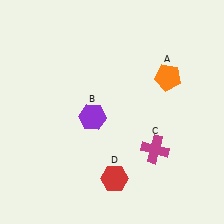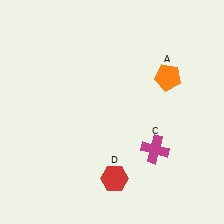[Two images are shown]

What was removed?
The purple hexagon (B) was removed in Image 2.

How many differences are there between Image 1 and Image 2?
There is 1 difference between the two images.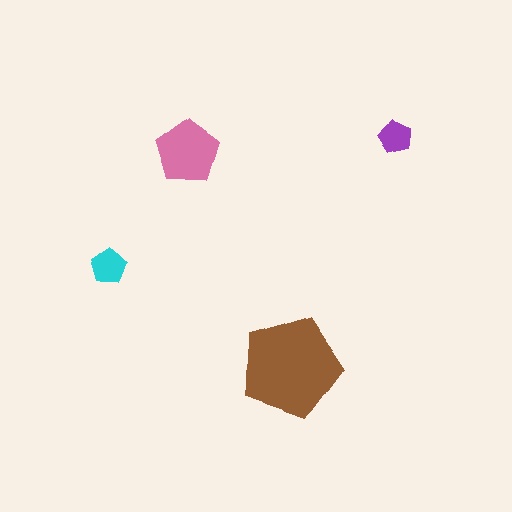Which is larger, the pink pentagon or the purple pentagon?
The pink one.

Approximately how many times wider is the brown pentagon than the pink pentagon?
About 1.5 times wider.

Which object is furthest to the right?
The purple pentagon is rightmost.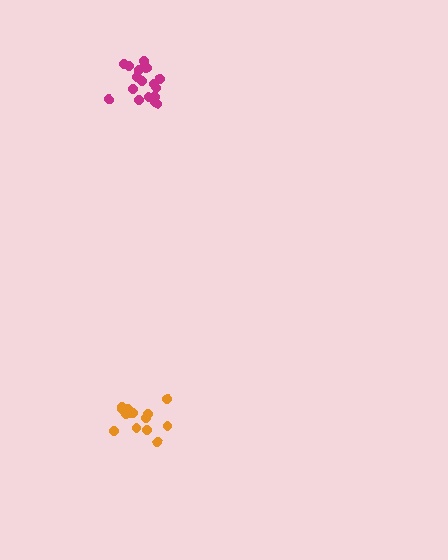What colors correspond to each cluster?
The clusters are colored: magenta, orange.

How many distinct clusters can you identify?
There are 2 distinct clusters.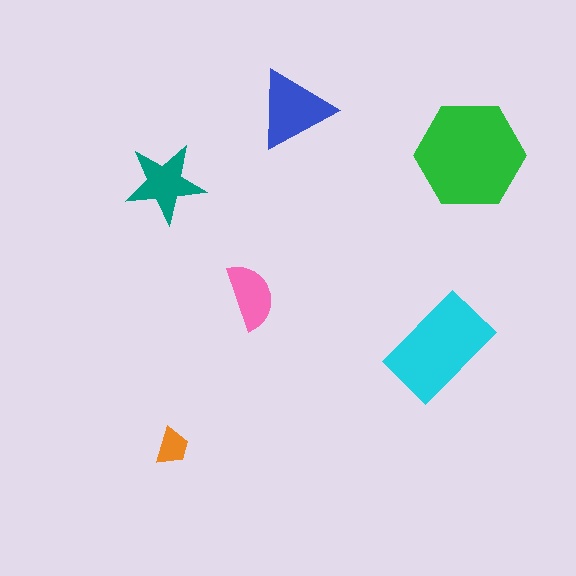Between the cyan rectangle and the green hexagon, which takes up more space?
The green hexagon.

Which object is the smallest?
The orange trapezoid.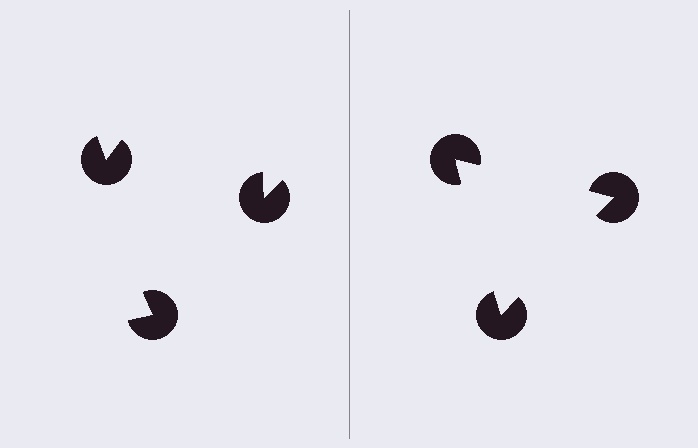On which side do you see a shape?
An illusory triangle appears on the right side. On the left side the wedge cuts are rotated, so no coherent shape forms.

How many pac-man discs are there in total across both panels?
6 — 3 on each side.